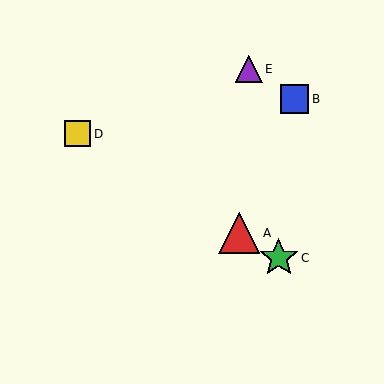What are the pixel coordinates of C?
Object C is at (279, 258).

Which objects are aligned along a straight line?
Objects A, C, D are aligned along a straight line.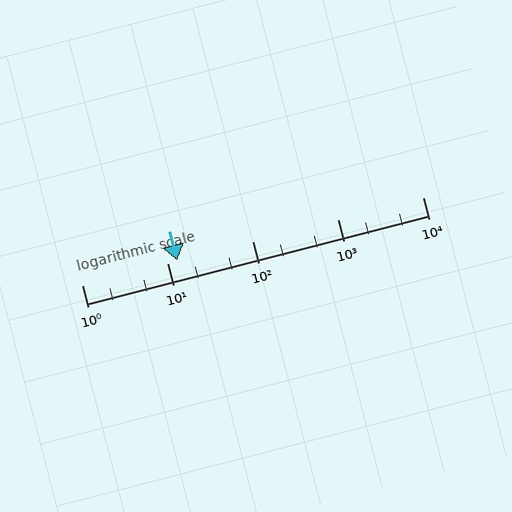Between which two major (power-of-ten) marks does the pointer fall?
The pointer is between 10 and 100.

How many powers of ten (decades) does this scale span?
The scale spans 4 decades, from 1 to 10000.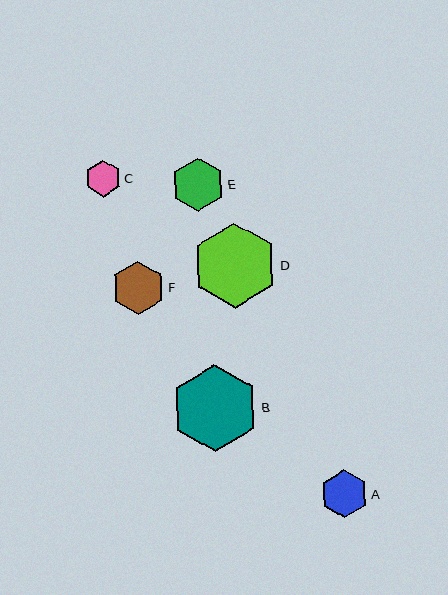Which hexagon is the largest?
Hexagon B is the largest with a size of approximately 87 pixels.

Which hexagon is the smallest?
Hexagon C is the smallest with a size of approximately 36 pixels.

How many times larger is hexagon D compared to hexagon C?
Hexagon D is approximately 2.3 times the size of hexagon C.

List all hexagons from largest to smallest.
From largest to smallest: B, D, E, F, A, C.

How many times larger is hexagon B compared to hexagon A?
Hexagon B is approximately 1.8 times the size of hexagon A.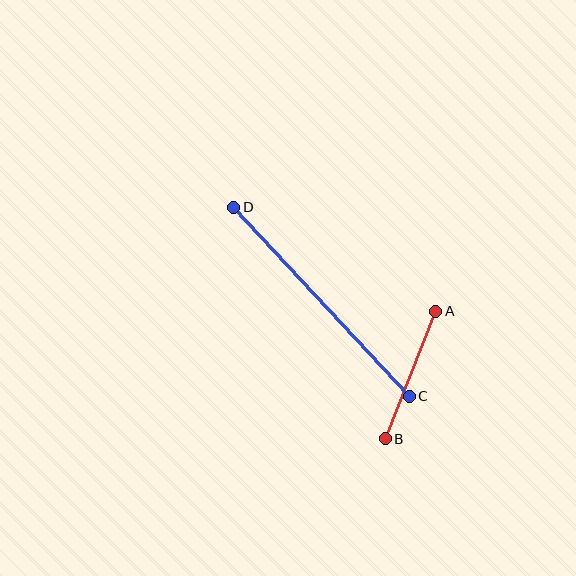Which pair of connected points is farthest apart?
Points C and D are farthest apart.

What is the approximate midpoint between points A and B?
The midpoint is at approximately (411, 375) pixels.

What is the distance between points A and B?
The distance is approximately 137 pixels.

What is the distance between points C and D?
The distance is approximately 258 pixels.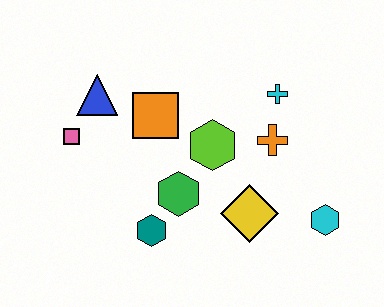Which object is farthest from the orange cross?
The pink square is farthest from the orange cross.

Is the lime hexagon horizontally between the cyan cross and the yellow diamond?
No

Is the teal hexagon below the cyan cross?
Yes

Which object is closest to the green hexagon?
The teal hexagon is closest to the green hexagon.